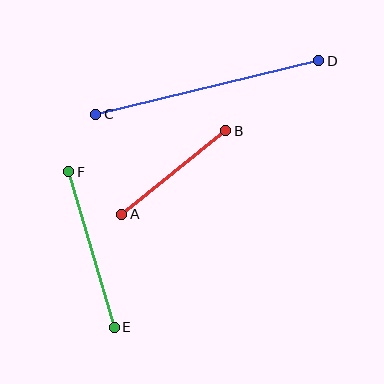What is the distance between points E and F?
The distance is approximately 162 pixels.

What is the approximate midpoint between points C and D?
The midpoint is at approximately (207, 87) pixels.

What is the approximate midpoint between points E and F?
The midpoint is at approximately (92, 250) pixels.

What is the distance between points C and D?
The distance is approximately 229 pixels.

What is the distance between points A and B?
The distance is approximately 133 pixels.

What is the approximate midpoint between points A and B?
The midpoint is at approximately (174, 173) pixels.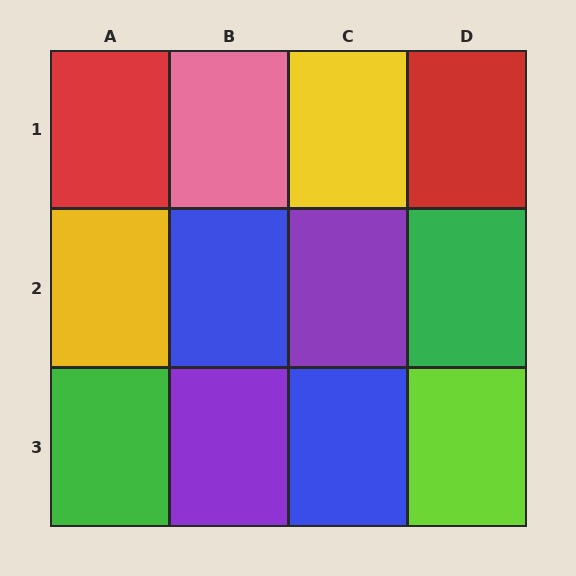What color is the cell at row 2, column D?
Green.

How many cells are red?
2 cells are red.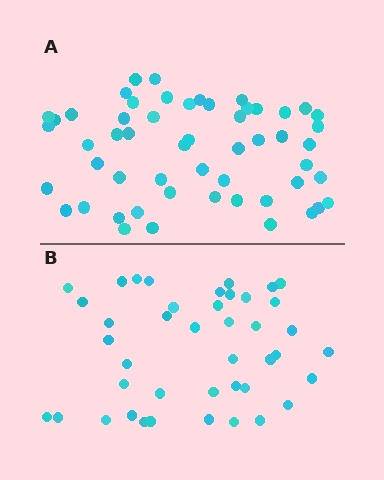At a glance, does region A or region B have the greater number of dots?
Region A (the top region) has more dots.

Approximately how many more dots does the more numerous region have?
Region A has roughly 12 or so more dots than region B.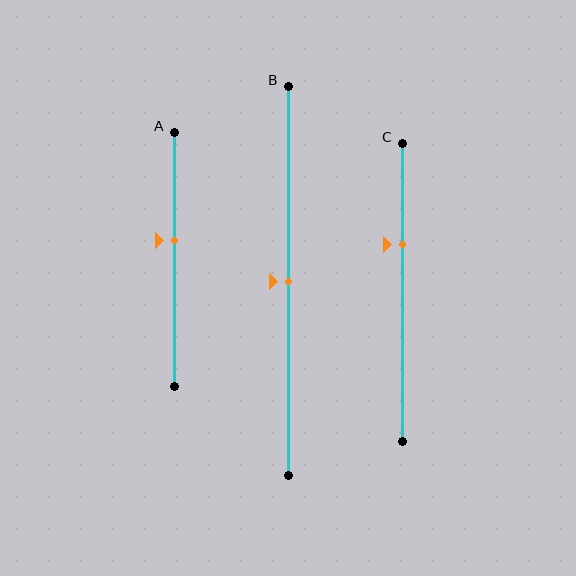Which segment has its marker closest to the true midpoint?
Segment B has its marker closest to the true midpoint.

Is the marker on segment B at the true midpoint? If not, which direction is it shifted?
Yes, the marker on segment B is at the true midpoint.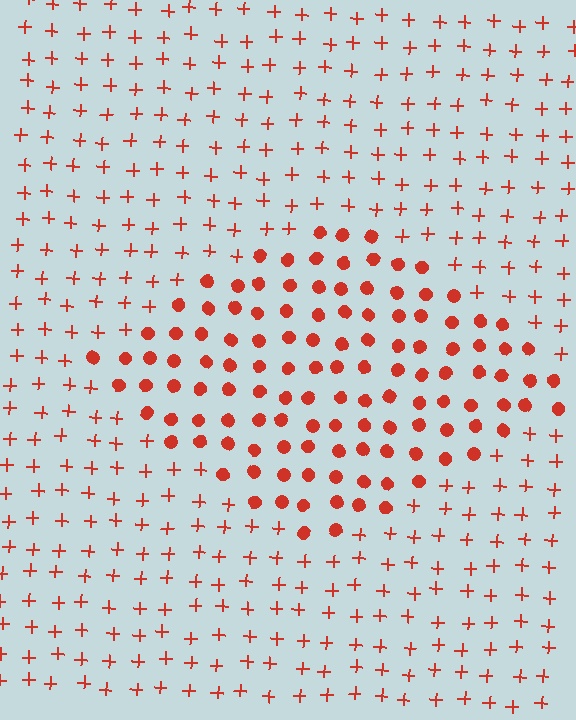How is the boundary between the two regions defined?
The boundary is defined by a change in element shape: circles inside vs. plus signs outside. All elements share the same color and spacing.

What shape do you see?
I see a diamond.